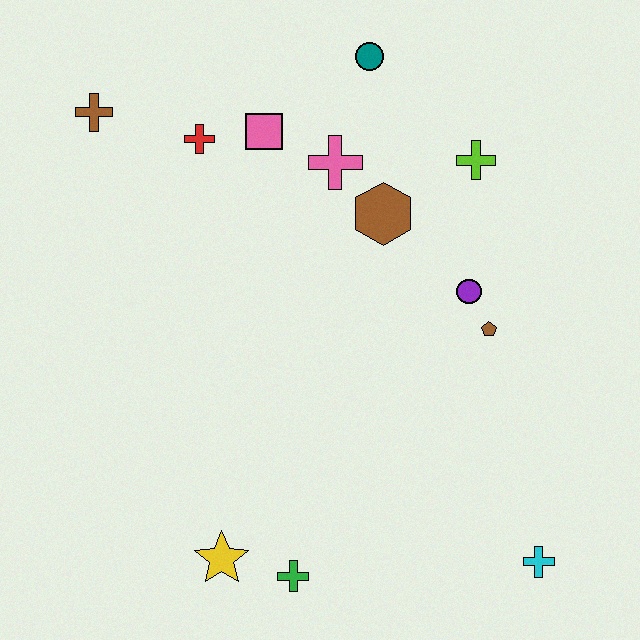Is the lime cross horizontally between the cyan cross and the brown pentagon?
No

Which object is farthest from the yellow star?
The teal circle is farthest from the yellow star.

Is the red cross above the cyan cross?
Yes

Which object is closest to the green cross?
The yellow star is closest to the green cross.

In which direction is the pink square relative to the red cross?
The pink square is to the right of the red cross.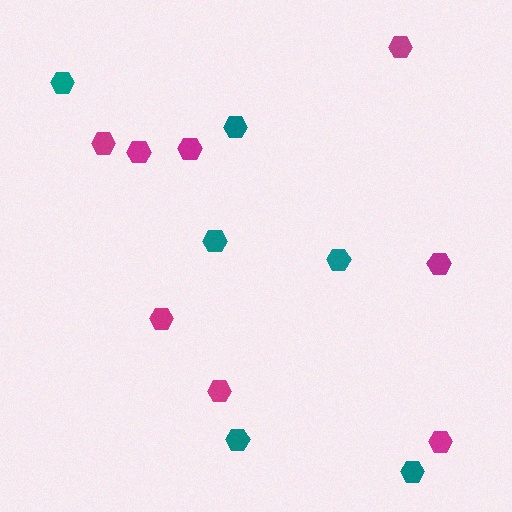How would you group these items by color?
There are 2 groups: one group of magenta hexagons (8) and one group of teal hexagons (6).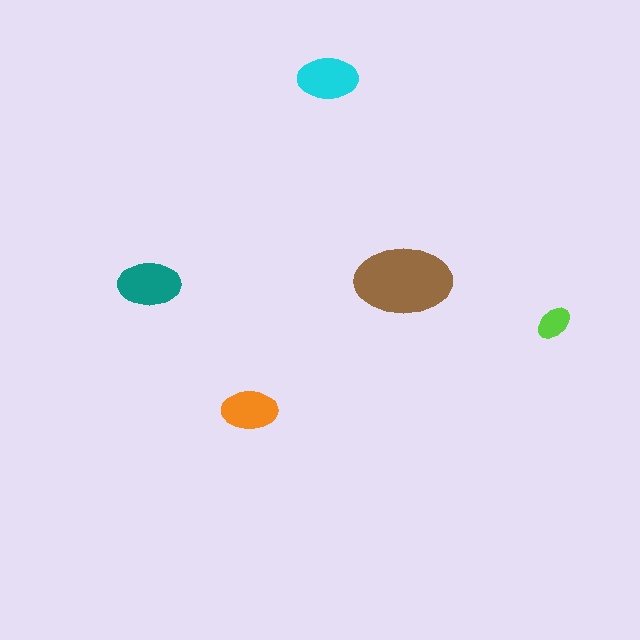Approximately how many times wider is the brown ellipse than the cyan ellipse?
About 1.5 times wider.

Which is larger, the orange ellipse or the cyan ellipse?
The cyan one.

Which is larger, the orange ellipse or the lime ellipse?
The orange one.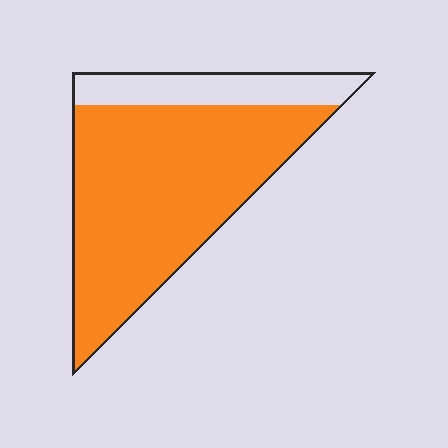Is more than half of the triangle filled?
Yes.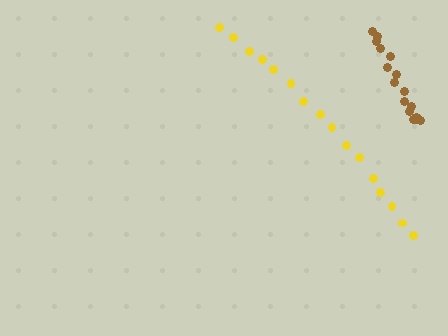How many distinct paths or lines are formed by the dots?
There are 2 distinct paths.